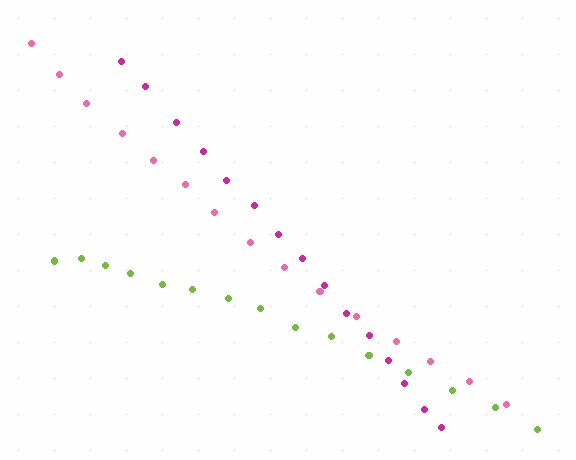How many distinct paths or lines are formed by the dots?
There are 3 distinct paths.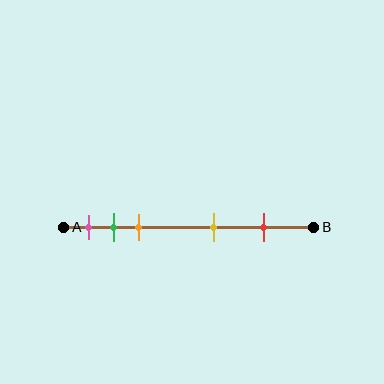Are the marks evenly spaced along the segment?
No, the marks are not evenly spaced.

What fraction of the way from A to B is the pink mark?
The pink mark is approximately 10% (0.1) of the way from A to B.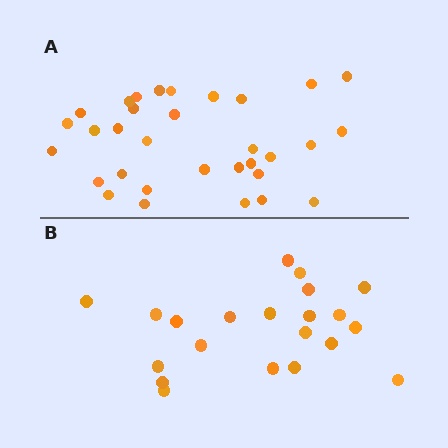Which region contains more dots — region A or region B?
Region A (the top region) has more dots.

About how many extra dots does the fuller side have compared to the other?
Region A has roughly 12 or so more dots than region B.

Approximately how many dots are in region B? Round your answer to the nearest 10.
About 20 dots. (The exact count is 21, which rounds to 20.)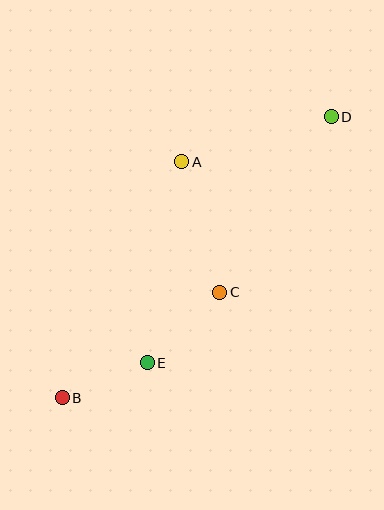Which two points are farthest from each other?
Points B and D are farthest from each other.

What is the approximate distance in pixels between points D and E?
The distance between D and E is approximately 307 pixels.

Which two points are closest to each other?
Points B and E are closest to each other.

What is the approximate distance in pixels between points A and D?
The distance between A and D is approximately 156 pixels.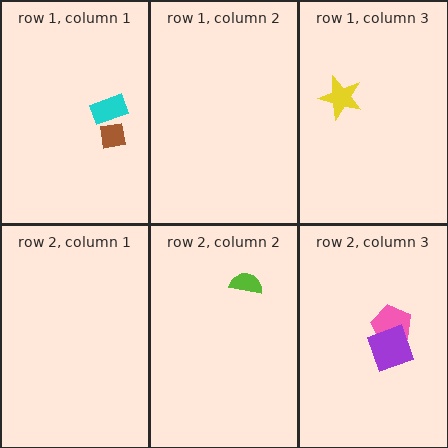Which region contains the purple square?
The row 2, column 3 region.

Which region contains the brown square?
The row 1, column 1 region.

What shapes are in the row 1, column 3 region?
The yellow star.